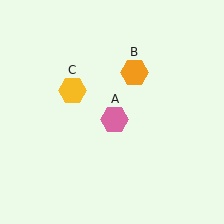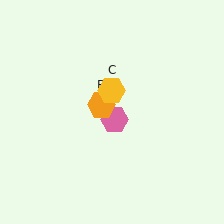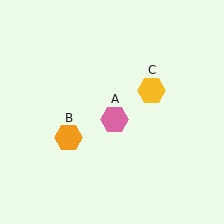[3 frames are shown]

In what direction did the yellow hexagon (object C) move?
The yellow hexagon (object C) moved right.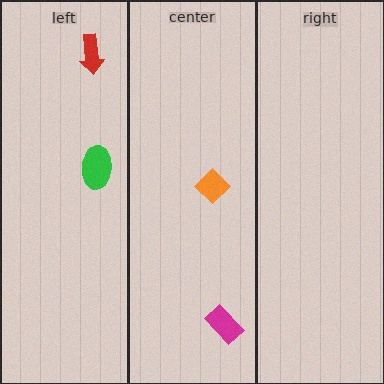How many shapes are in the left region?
2.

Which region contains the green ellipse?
The left region.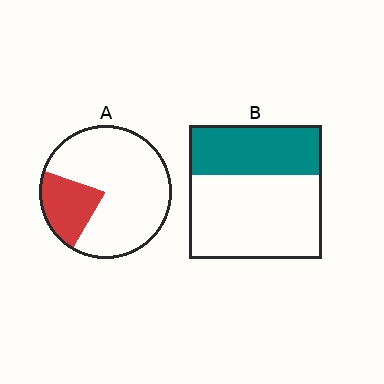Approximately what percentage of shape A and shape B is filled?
A is approximately 20% and B is approximately 35%.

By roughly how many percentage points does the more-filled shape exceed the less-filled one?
By roughly 15 percentage points (B over A).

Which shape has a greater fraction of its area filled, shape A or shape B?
Shape B.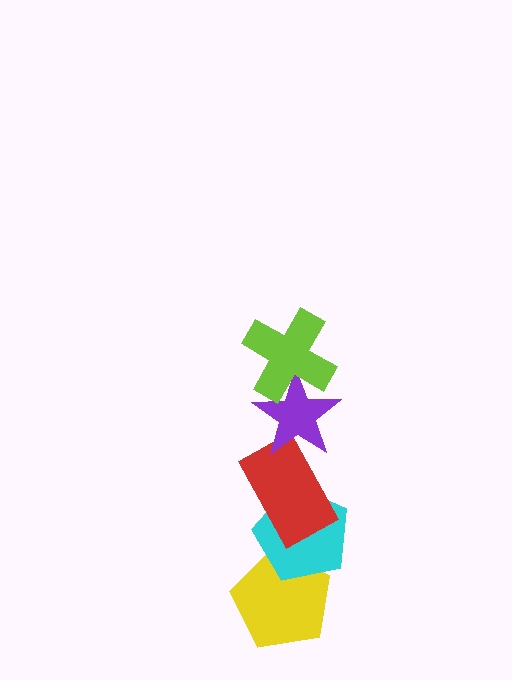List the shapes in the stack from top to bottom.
From top to bottom: the lime cross, the purple star, the red rectangle, the cyan pentagon, the yellow pentagon.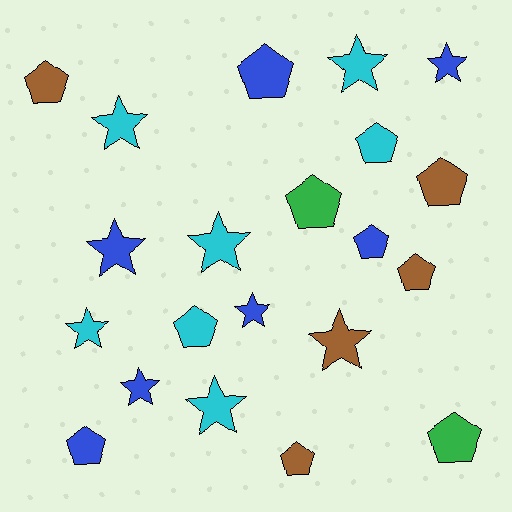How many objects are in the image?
There are 21 objects.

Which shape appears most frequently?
Pentagon, with 11 objects.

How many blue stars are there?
There are 4 blue stars.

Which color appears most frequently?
Cyan, with 7 objects.